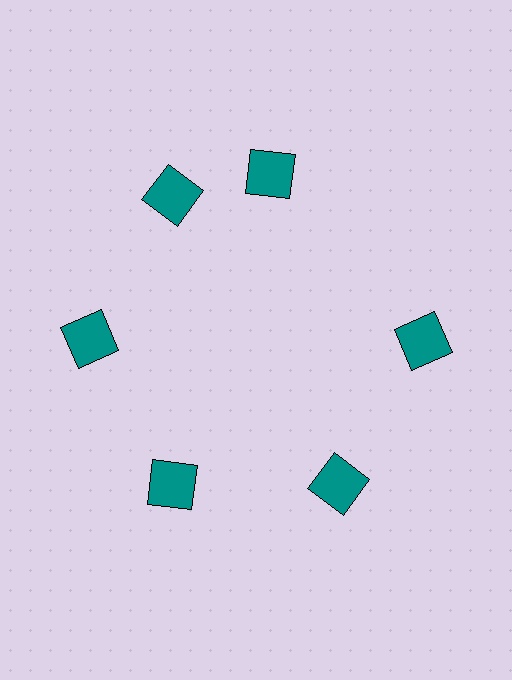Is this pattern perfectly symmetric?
No. The 6 teal squares are arranged in a ring, but one element near the 1 o'clock position is rotated out of alignment along the ring, breaking the 6-fold rotational symmetry.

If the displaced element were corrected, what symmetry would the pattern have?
It would have 6-fold rotational symmetry — the pattern would map onto itself every 60 degrees.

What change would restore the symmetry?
The symmetry would be restored by rotating it back into even spacing with its neighbors so that all 6 squares sit at equal angles and equal distance from the center.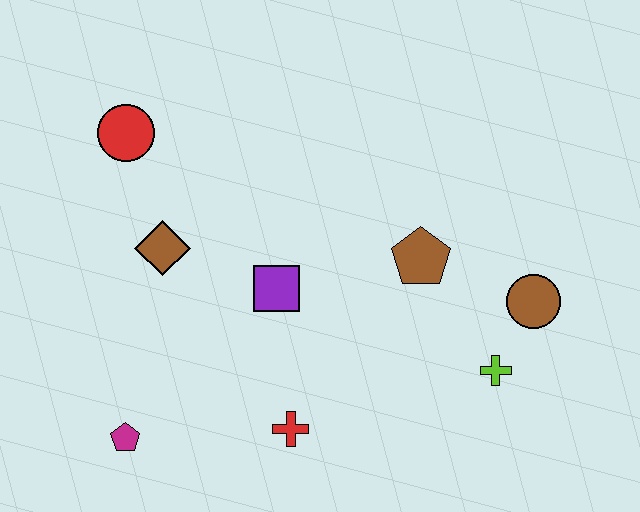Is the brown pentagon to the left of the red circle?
No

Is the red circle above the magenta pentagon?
Yes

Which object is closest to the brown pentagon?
The brown circle is closest to the brown pentagon.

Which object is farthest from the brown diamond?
The brown circle is farthest from the brown diamond.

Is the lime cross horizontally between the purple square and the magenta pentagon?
No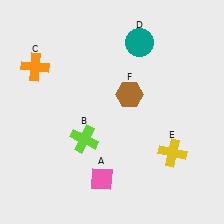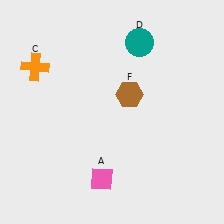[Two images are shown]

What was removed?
The yellow cross (E), the lime cross (B) were removed in Image 2.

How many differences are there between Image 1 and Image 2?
There are 2 differences between the two images.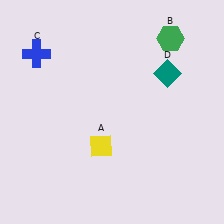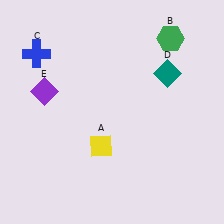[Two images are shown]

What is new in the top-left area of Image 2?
A purple diamond (E) was added in the top-left area of Image 2.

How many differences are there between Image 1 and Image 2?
There is 1 difference between the two images.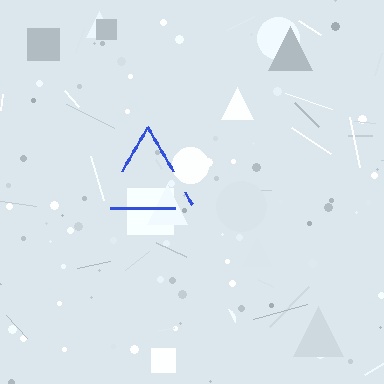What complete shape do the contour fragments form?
The contour fragments form a triangle.